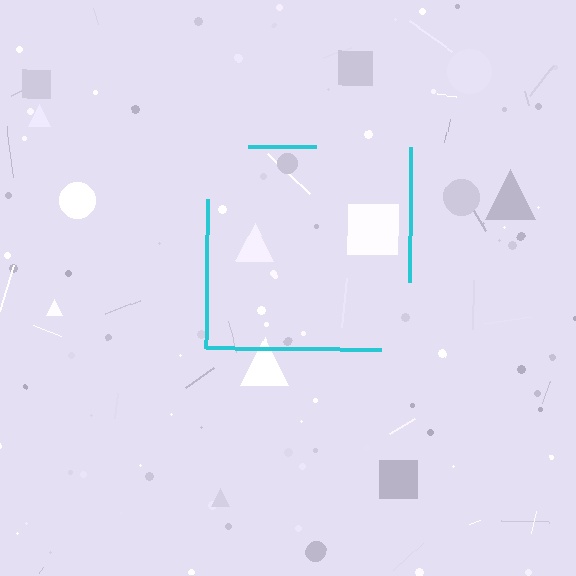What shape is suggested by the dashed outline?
The dashed outline suggests a square.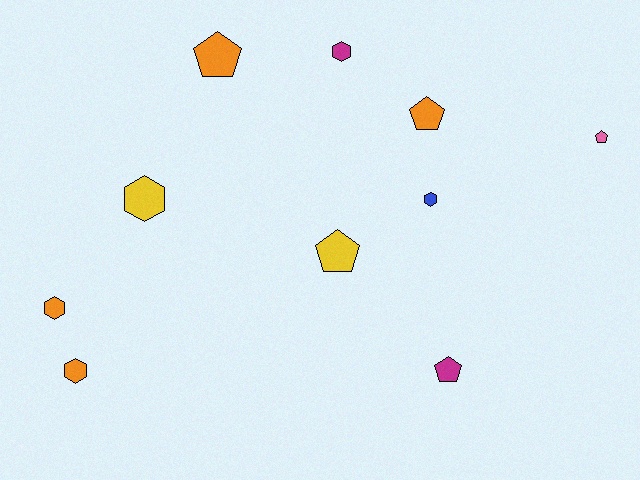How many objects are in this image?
There are 10 objects.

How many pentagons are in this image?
There are 5 pentagons.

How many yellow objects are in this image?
There are 2 yellow objects.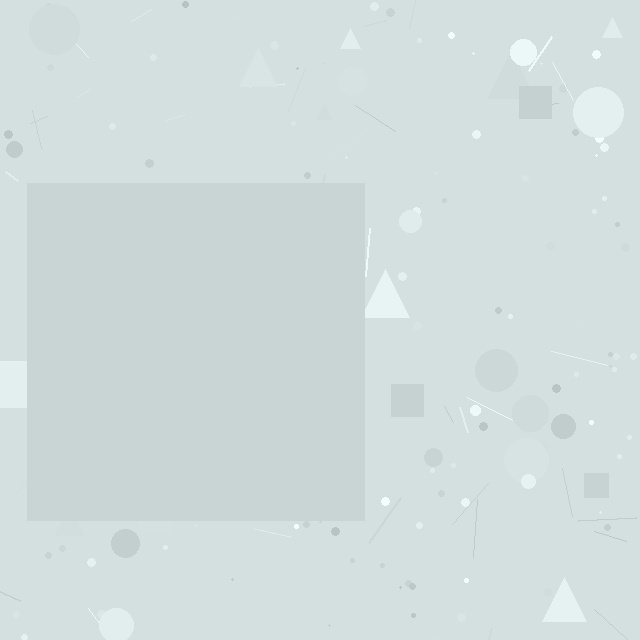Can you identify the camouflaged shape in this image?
The camouflaged shape is a square.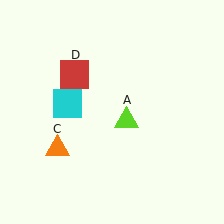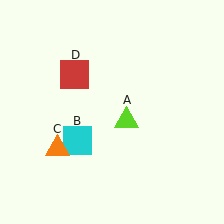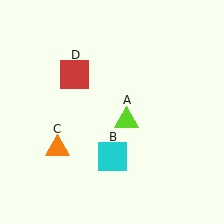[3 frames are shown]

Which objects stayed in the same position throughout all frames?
Lime triangle (object A) and orange triangle (object C) and red square (object D) remained stationary.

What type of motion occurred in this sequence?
The cyan square (object B) rotated counterclockwise around the center of the scene.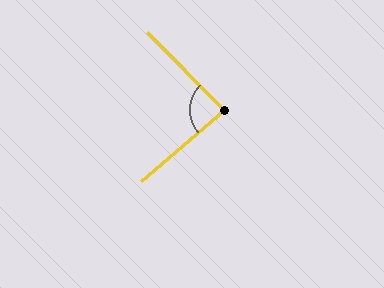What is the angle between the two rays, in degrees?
Approximately 86 degrees.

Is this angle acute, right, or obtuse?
It is approximately a right angle.